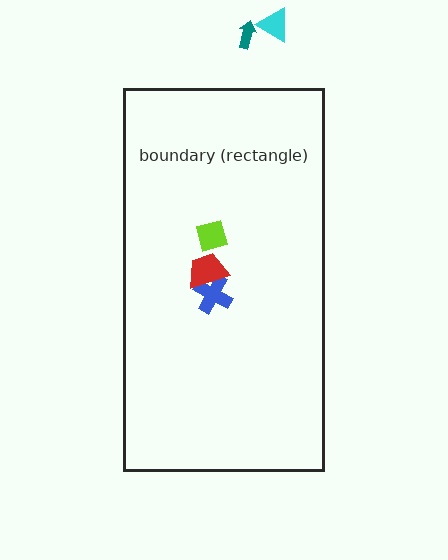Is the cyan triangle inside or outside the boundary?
Outside.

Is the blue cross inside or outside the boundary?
Inside.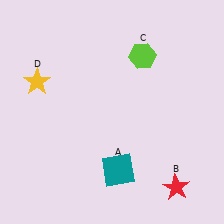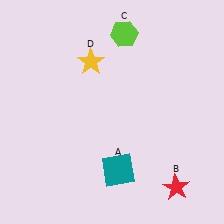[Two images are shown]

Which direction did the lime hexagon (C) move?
The lime hexagon (C) moved up.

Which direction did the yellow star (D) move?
The yellow star (D) moved right.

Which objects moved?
The objects that moved are: the lime hexagon (C), the yellow star (D).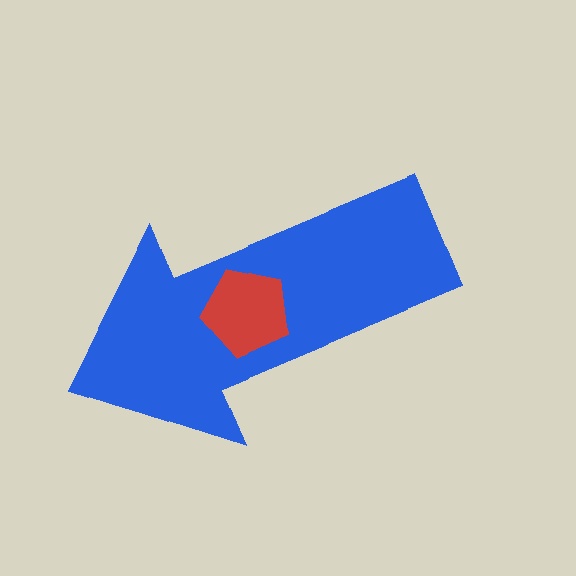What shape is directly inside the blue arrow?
The red pentagon.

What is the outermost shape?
The blue arrow.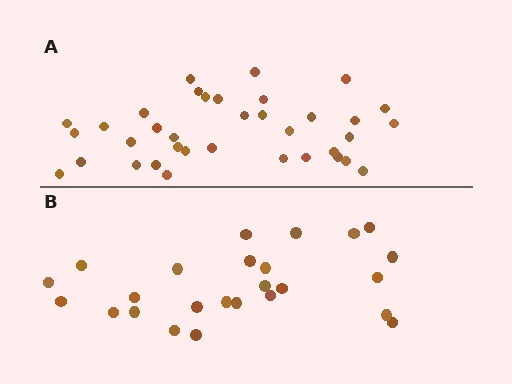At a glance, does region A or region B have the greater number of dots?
Region A (the top region) has more dots.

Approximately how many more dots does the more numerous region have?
Region A has roughly 12 or so more dots than region B.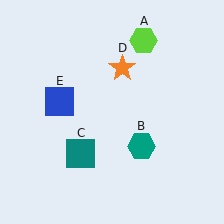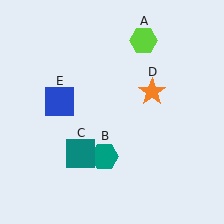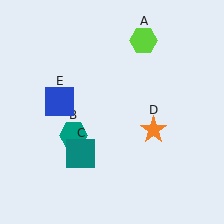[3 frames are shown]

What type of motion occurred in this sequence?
The teal hexagon (object B), orange star (object D) rotated clockwise around the center of the scene.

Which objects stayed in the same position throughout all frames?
Lime hexagon (object A) and teal square (object C) and blue square (object E) remained stationary.